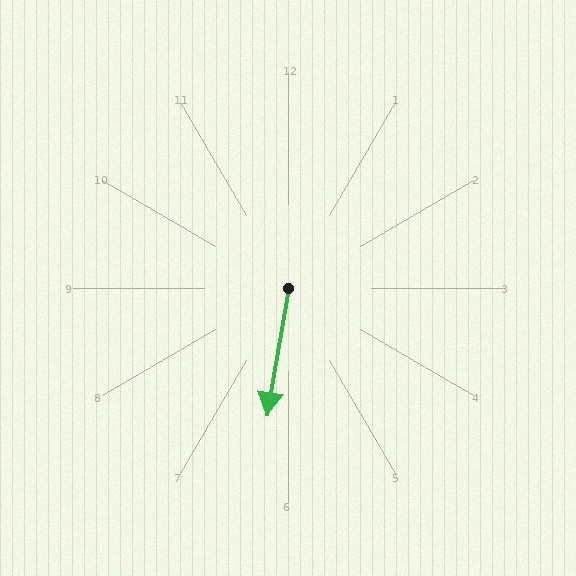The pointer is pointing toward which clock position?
Roughly 6 o'clock.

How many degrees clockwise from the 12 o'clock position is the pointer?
Approximately 189 degrees.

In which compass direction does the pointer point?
South.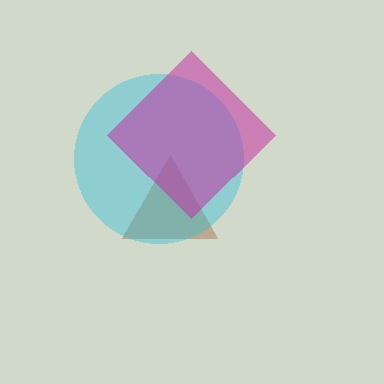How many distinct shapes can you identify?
There are 3 distinct shapes: a brown triangle, a cyan circle, a magenta diamond.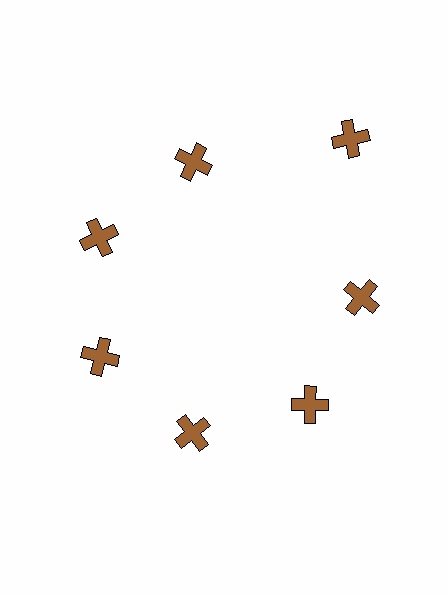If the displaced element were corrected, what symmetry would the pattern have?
It would have 7-fold rotational symmetry — the pattern would map onto itself every 51 degrees.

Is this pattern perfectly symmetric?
No. The 7 brown crosses are arranged in a ring, but one element near the 1 o'clock position is pushed outward from the center, breaking the 7-fold rotational symmetry.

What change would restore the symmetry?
The symmetry would be restored by moving it inward, back onto the ring so that all 7 crosses sit at equal angles and equal distance from the center.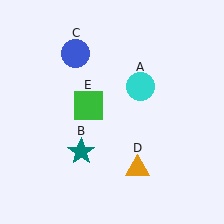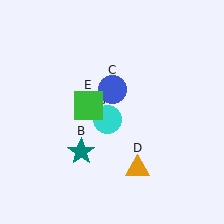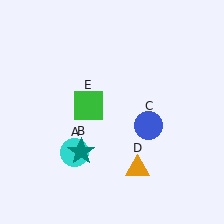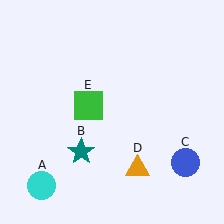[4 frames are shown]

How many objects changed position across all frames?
2 objects changed position: cyan circle (object A), blue circle (object C).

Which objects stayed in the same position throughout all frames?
Teal star (object B) and orange triangle (object D) and green square (object E) remained stationary.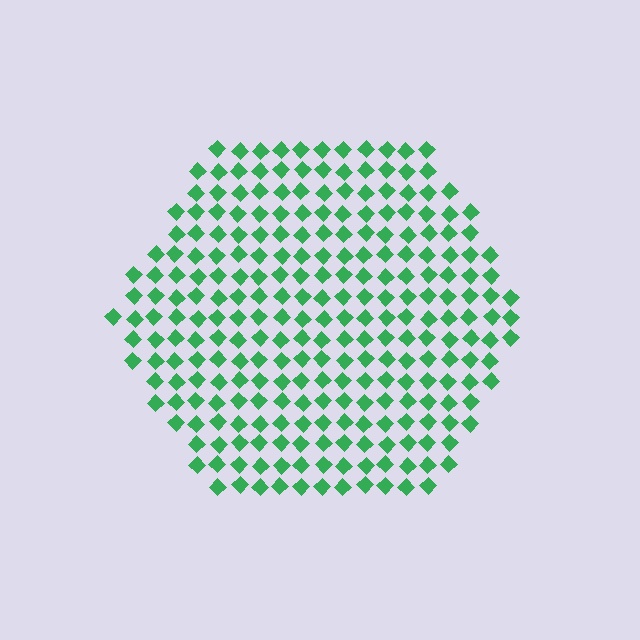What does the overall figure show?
The overall figure shows a hexagon.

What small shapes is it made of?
It is made of small diamonds.